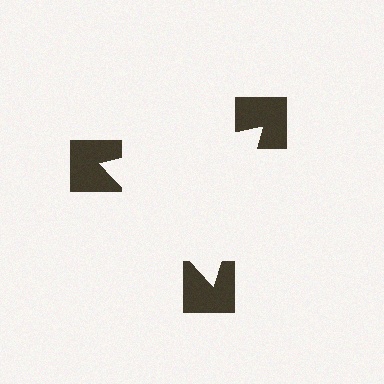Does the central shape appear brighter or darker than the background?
It typically appears slightly brighter than the background, even though no actual brightness change is drawn.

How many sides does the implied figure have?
3 sides.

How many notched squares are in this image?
There are 3 — one at each vertex of the illusory triangle.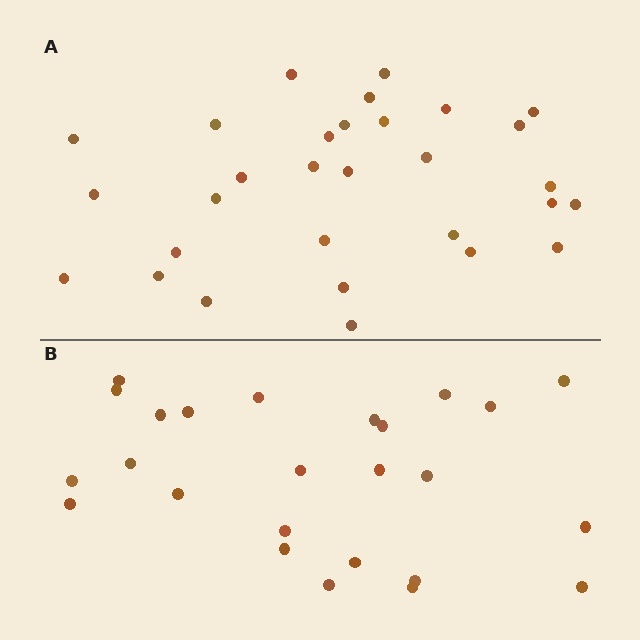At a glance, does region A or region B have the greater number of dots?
Region A (the top region) has more dots.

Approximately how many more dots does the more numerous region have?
Region A has about 5 more dots than region B.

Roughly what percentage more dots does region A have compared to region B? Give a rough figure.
About 20% more.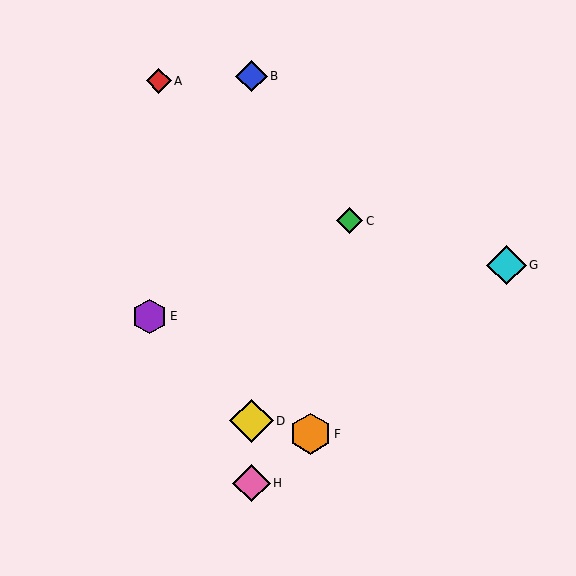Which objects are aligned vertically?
Objects B, D, H are aligned vertically.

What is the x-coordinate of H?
Object H is at x≈252.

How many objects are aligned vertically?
3 objects (B, D, H) are aligned vertically.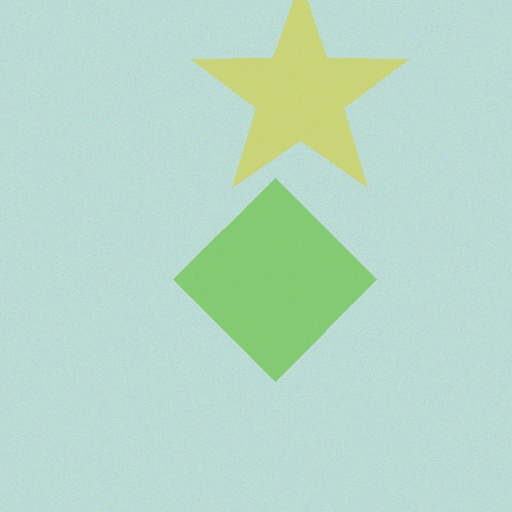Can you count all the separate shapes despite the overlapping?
Yes, there are 2 separate shapes.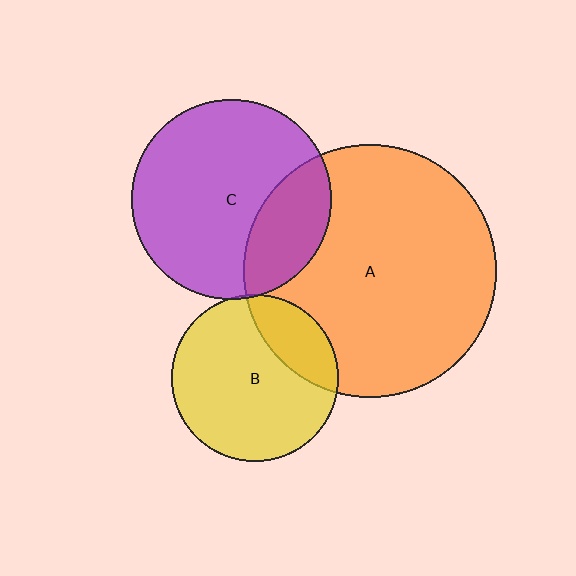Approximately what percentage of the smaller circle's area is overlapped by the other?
Approximately 25%.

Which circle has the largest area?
Circle A (orange).